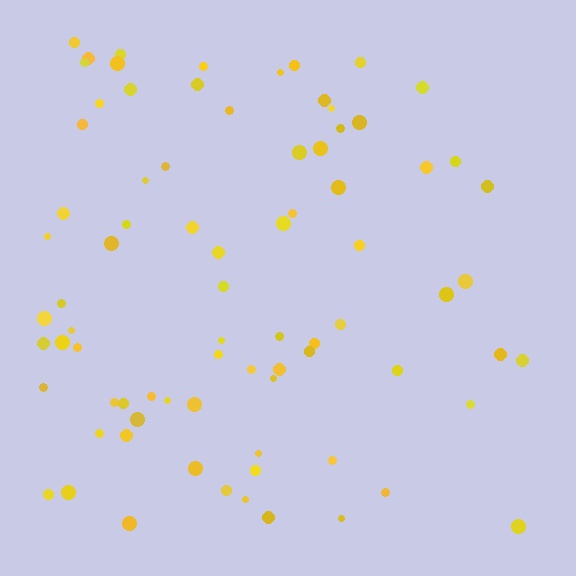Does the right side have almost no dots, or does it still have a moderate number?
Still a moderate number, just noticeably fewer than the left.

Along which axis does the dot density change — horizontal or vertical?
Horizontal.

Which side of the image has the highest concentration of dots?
The left.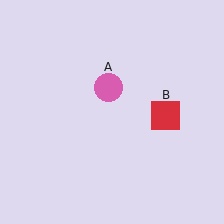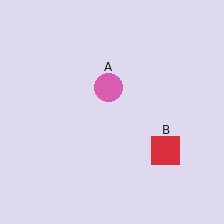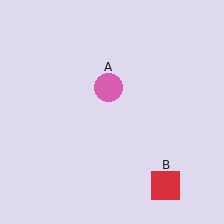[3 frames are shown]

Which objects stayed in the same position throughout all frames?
Pink circle (object A) remained stationary.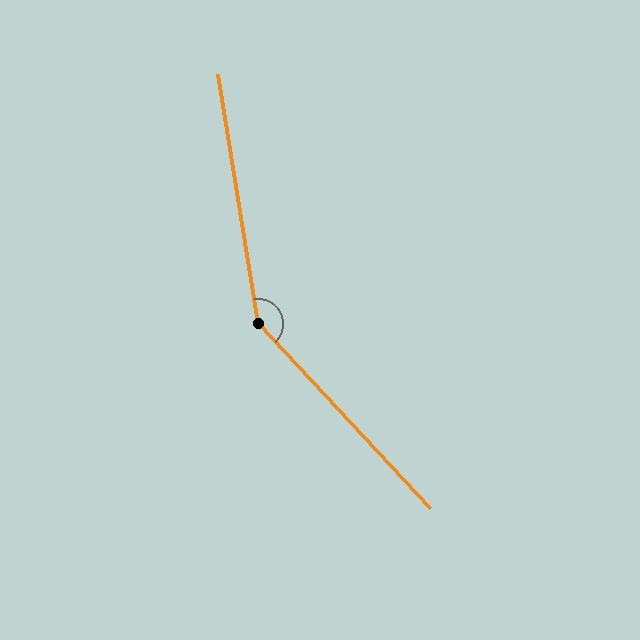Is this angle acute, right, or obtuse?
It is obtuse.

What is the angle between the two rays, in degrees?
Approximately 146 degrees.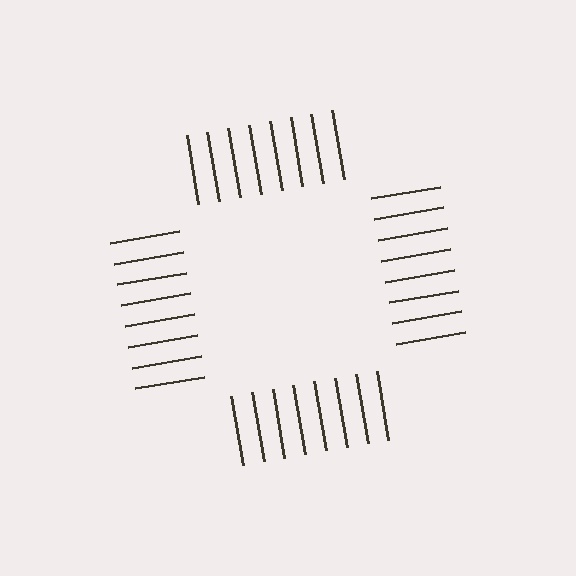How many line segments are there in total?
32 — 8 along each of the 4 edges.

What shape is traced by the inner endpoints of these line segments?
An illusory square — the line segments terminate on its edges but no continuous stroke is drawn.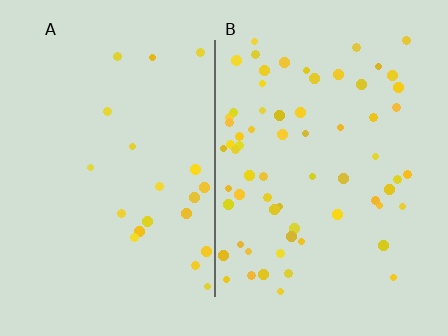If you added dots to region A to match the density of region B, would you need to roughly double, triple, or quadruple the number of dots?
Approximately triple.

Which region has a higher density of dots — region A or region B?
B (the right).